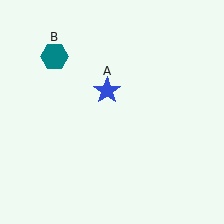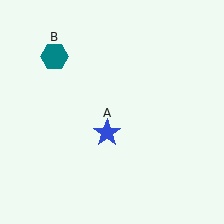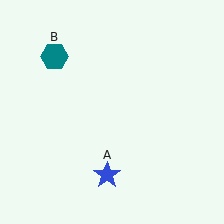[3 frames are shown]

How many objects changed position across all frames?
1 object changed position: blue star (object A).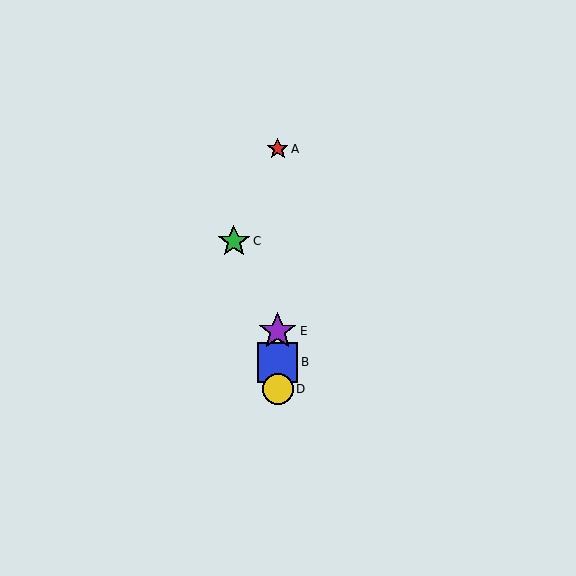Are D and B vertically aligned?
Yes, both are at x≈278.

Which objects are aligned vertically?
Objects A, B, D, E are aligned vertically.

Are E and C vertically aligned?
No, E is at x≈278 and C is at x≈234.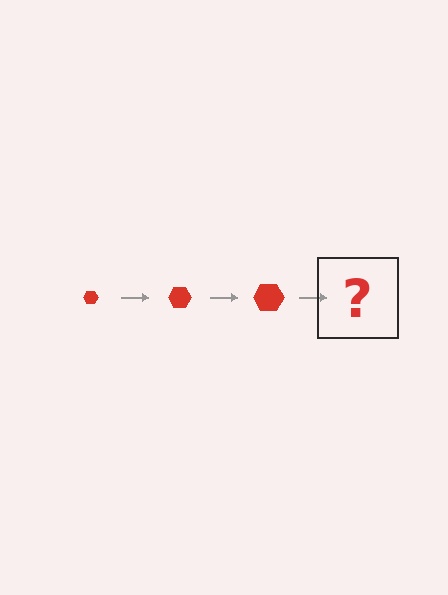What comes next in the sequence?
The next element should be a red hexagon, larger than the previous one.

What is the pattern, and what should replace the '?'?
The pattern is that the hexagon gets progressively larger each step. The '?' should be a red hexagon, larger than the previous one.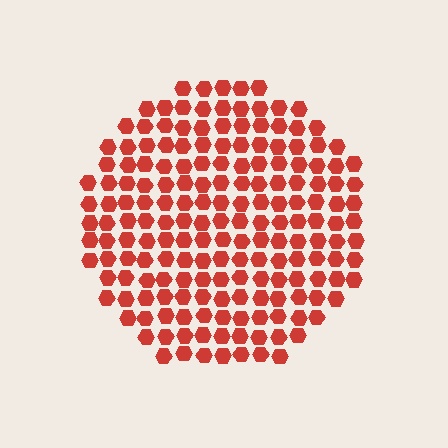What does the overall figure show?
The overall figure shows a circle.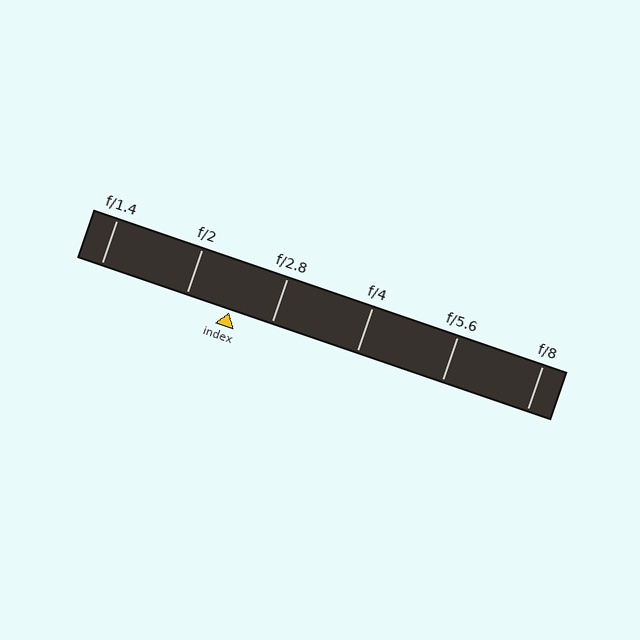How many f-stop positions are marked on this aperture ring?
There are 6 f-stop positions marked.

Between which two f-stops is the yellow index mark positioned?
The index mark is between f/2 and f/2.8.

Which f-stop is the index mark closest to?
The index mark is closest to f/2.8.